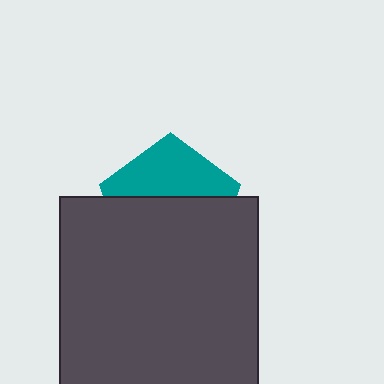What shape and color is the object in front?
The object in front is a dark gray square.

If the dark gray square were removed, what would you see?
You would see the complete teal pentagon.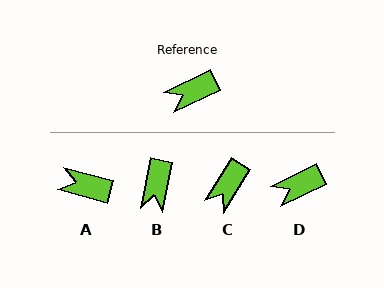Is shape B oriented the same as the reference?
No, it is off by about 53 degrees.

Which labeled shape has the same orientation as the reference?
D.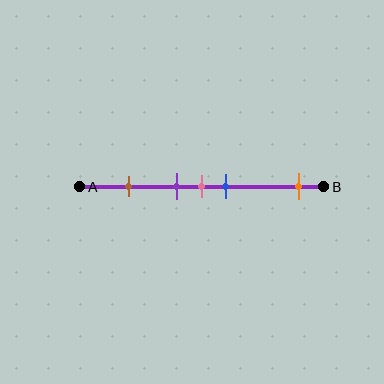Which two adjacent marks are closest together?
The purple and pink marks are the closest adjacent pair.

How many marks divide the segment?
There are 5 marks dividing the segment.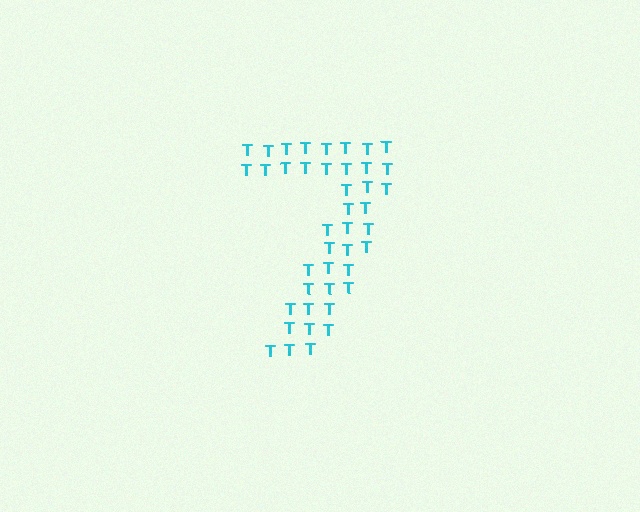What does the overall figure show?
The overall figure shows the digit 7.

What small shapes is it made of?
It is made of small letter T's.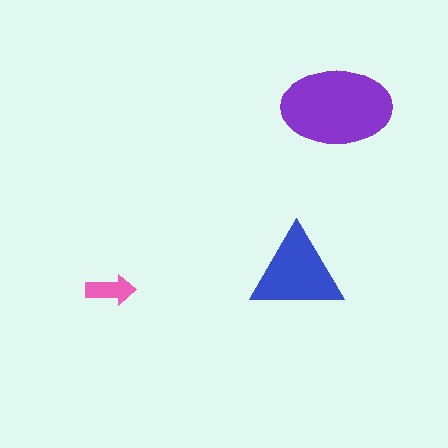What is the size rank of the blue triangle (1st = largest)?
2nd.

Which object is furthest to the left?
The pink arrow is leftmost.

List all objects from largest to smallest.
The purple ellipse, the blue triangle, the pink arrow.